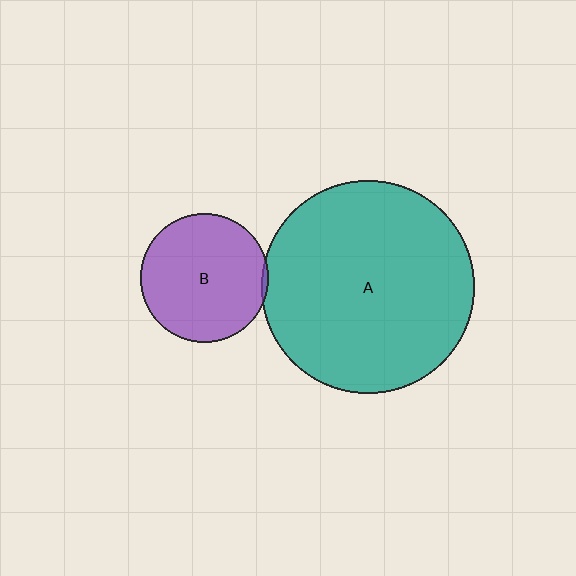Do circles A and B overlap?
Yes.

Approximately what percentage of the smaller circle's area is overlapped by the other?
Approximately 5%.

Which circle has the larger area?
Circle A (teal).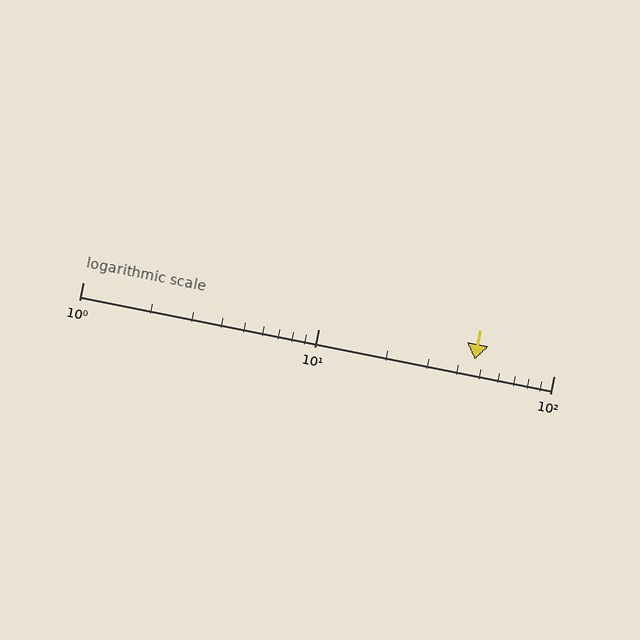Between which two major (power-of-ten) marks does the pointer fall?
The pointer is between 10 and 100.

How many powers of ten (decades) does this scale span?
The scale spans 2 decades, from 1 to 100.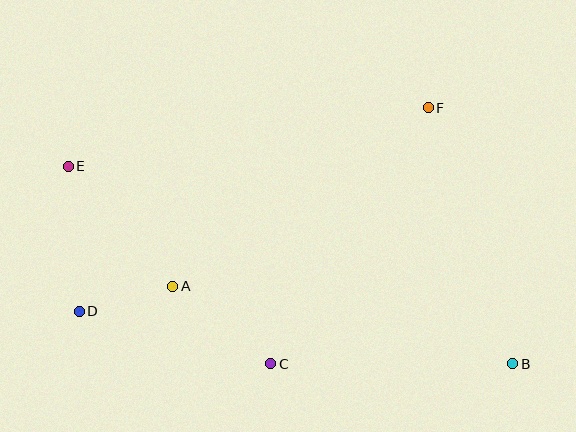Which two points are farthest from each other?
Points B and E are farthest from each other.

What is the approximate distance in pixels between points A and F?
The distance between A and F is approximately 312 pixels.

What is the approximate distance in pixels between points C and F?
The distance between C and F is approximately 300 pixels.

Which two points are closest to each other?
Points A and D are closest to each other.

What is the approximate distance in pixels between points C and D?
The distance between C and D is approximately 199 pixels.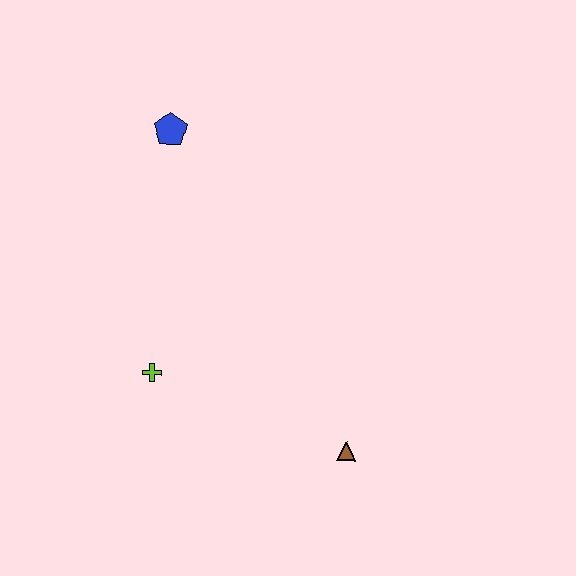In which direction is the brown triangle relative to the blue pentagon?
The brown triangle is below the blue pentagon.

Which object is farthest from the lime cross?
The blue pentagon is farthest from the lime cross.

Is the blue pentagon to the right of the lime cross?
Yes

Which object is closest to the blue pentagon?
The lime cross is closest to the blue pentagon.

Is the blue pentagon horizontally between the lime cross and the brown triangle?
Yes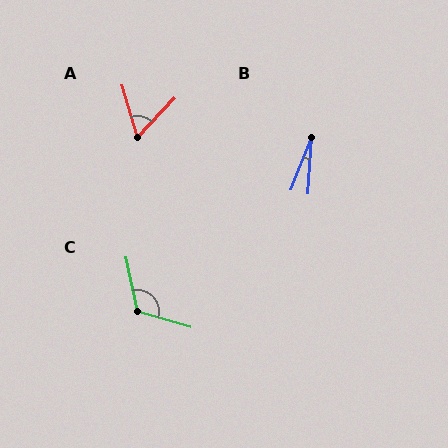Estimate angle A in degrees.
Approximately 61 degrees.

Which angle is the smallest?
B, at approximately 17 degrees.